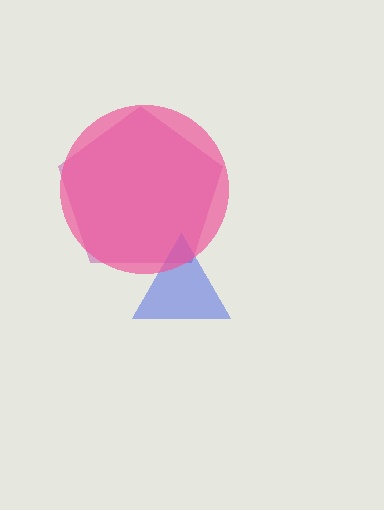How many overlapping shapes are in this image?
There are 3 overlapping shapes in the image.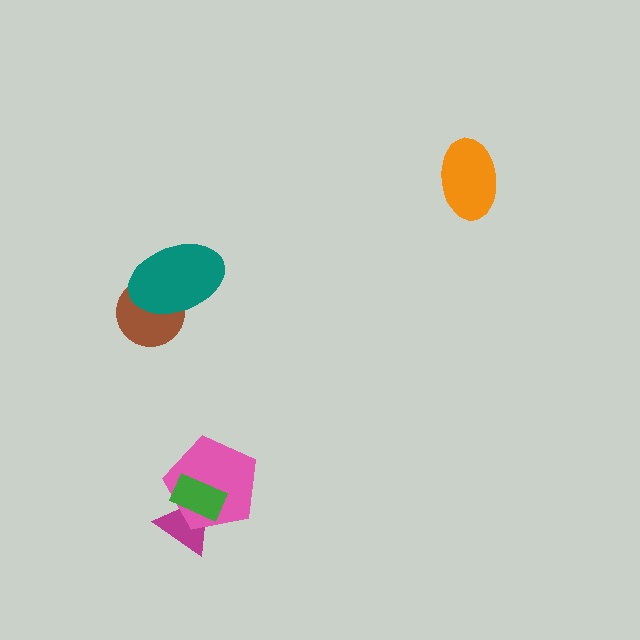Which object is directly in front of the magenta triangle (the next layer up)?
The pink pentagon is directly in front of the magenta triangle.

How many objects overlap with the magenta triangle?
2 objects overlap with the magenta triangle.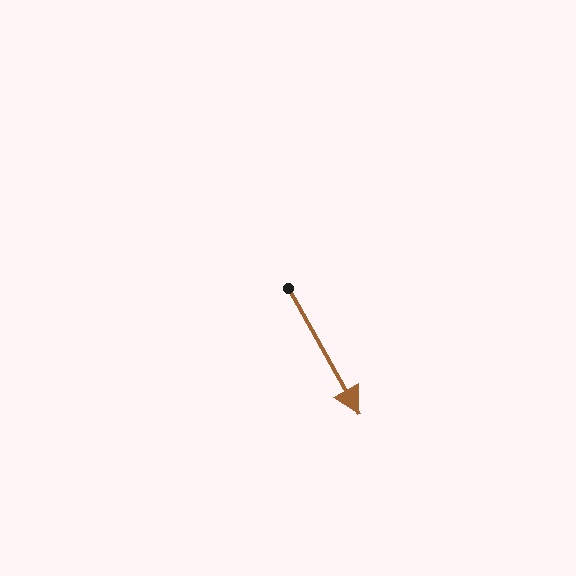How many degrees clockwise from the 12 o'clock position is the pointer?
Approximately 151 degrees.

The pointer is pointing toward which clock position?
Roughly 5 o'clock.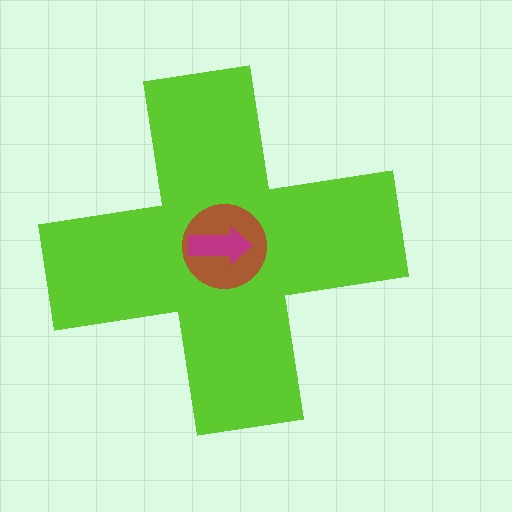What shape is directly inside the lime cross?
The brown circle.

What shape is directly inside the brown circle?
The magenta arrow.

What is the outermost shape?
The lime cross.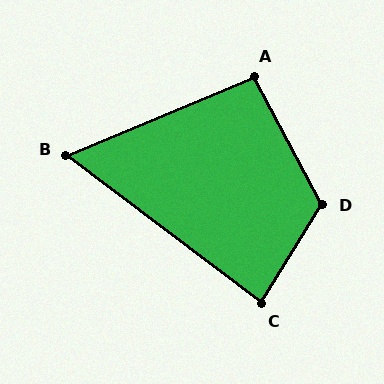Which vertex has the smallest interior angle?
B, at approximately 60 degrees.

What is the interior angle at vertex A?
Approximately 95 degrees (obtuse).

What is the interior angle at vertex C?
Approximately 85 degrees (acute).